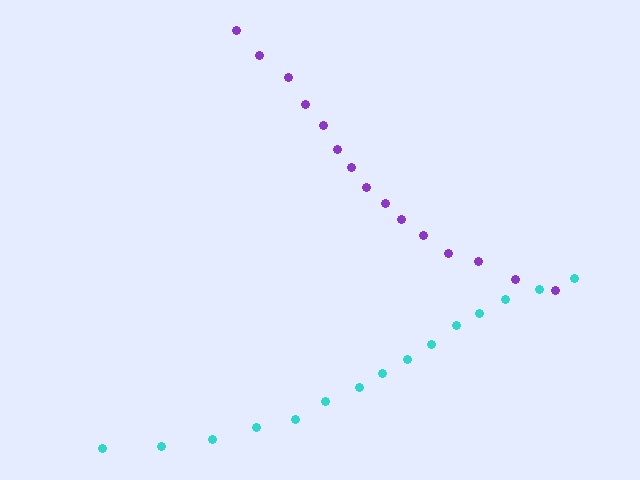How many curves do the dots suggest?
There are 2 distinct paths.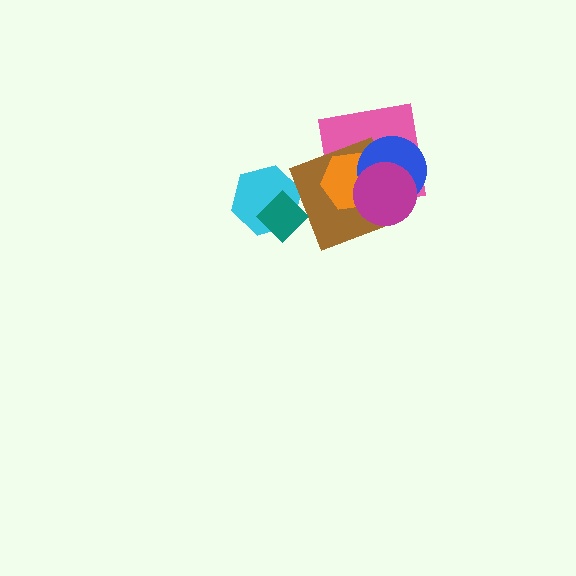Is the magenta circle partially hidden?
No, no other shape covers it.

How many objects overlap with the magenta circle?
4 objects overlap with the magenta circle.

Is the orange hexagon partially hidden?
Yes, it is partially covered by another shape.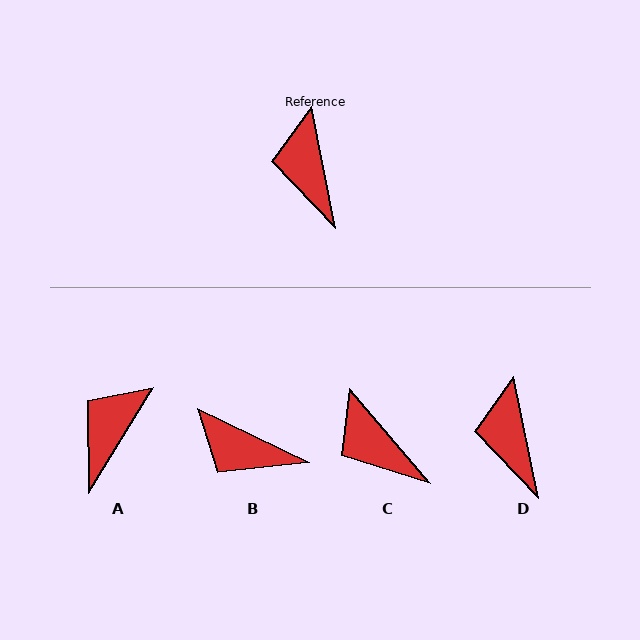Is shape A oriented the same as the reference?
No, it is off by about 43 degrees.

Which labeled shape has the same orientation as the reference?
D.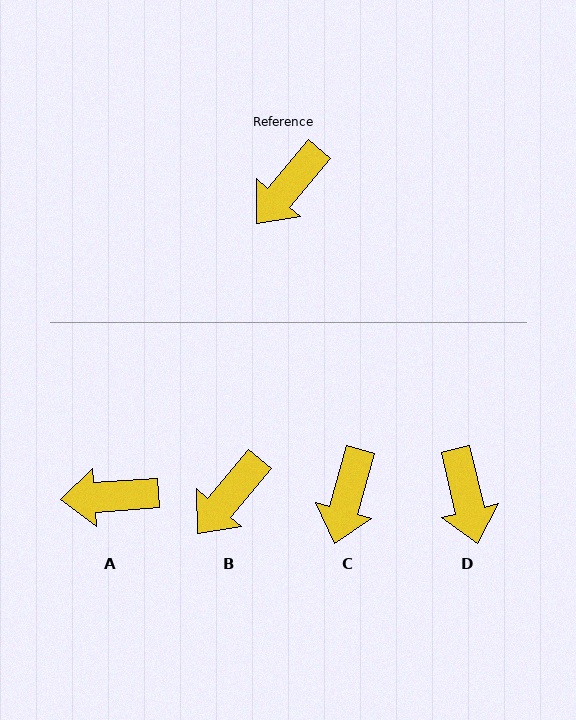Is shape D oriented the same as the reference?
No, it is off by about 53 degrees.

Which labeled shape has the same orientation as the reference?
B.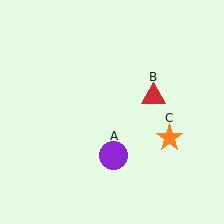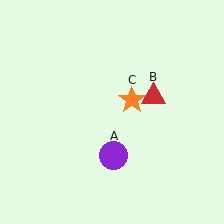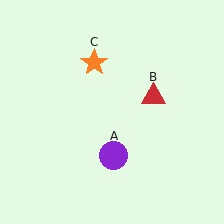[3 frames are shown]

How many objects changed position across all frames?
1 object changed position: orange star (object C).